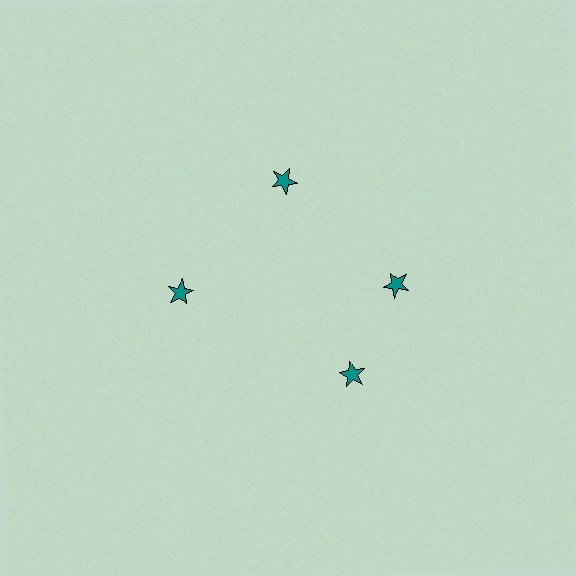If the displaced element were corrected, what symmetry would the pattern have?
It would have 4-fold rotational symmetry — the pattern would map onto itself every 90 degrees.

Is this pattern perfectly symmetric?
No. The 4 teal stars are arranged in a ring, but one element near the 6 o'clock position is rotated out of alignment along the ring, breaking the 4-fold rotational symmetry.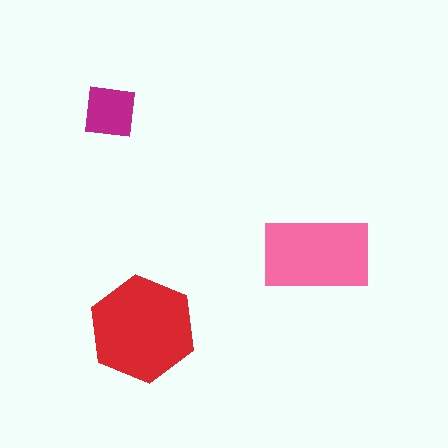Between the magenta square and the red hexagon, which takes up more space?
The red hexagon.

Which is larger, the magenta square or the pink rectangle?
The pink rectangle.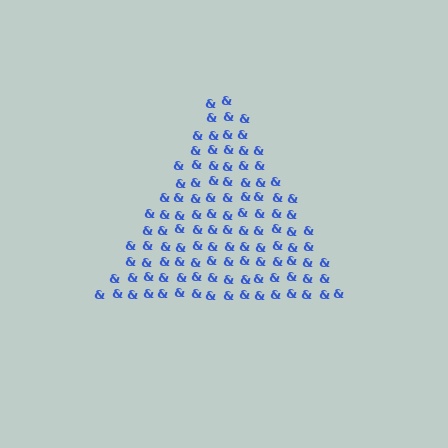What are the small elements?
The small elements are ampersands.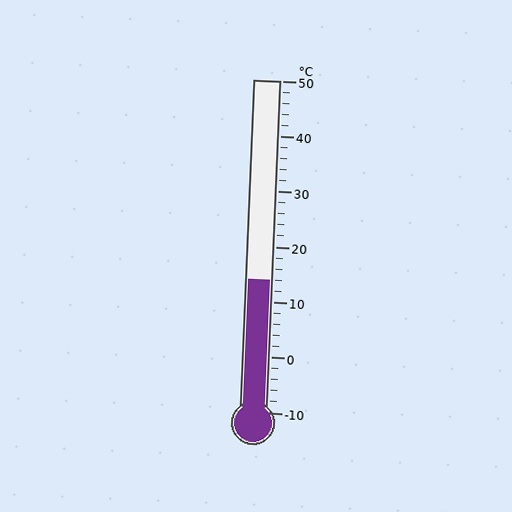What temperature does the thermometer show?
The thermometer shows approximately 14°C.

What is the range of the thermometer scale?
The thermometer scale ranges from -10°C to 50°C.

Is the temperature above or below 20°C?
The temperature is below 20°C.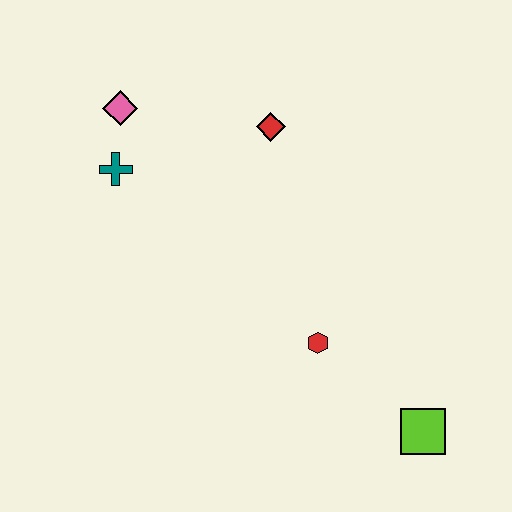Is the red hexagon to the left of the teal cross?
No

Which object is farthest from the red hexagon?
The pink diamond is farthest from the red hexagon.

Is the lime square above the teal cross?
No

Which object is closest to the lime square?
The red hexagon is closest to the lime square.